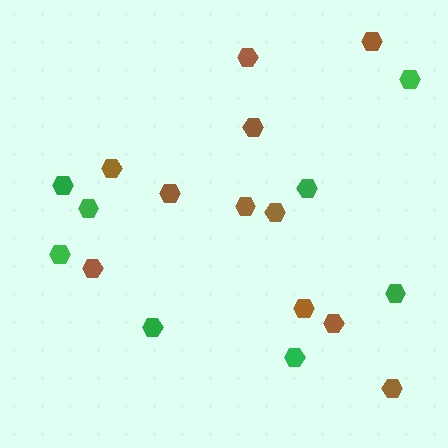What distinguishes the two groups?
There are 2 groups: one group of brown hexagons (11) and one group of green hexagons (8).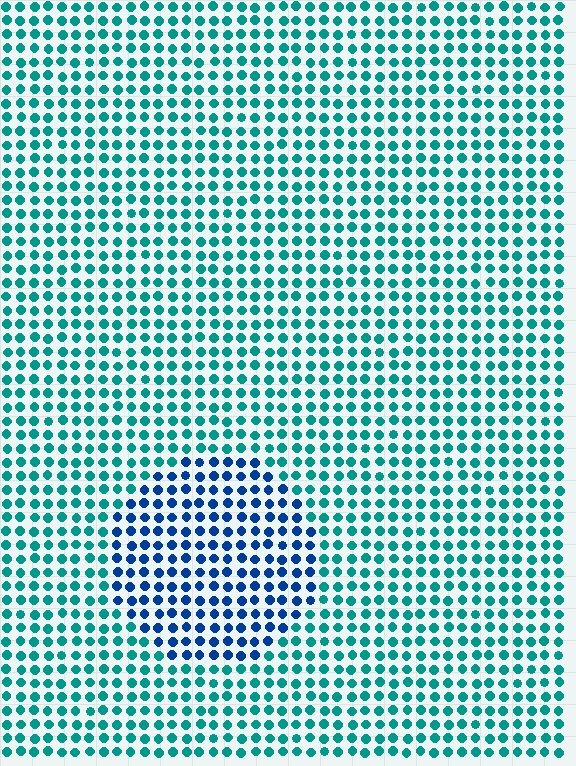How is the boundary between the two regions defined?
The boundary is defined purely by a slight shift in hue (about 42 degrees). Spacing, size, and orientation are identical on both sides.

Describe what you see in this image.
The image is filled with small teal elements in a uniform arrangement. A circle-shaped region is visible where the elements are tinted to a slightly different hue, forming a subtle color boundary.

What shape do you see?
I see a circle.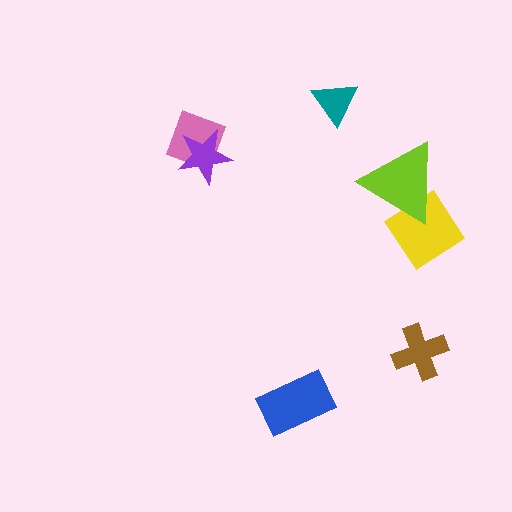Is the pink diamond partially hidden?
Yes, it is partially covered by another shape.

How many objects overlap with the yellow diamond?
1 object overlaps with the yellow diamond.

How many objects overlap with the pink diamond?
1 object overlaps with the pink diamond.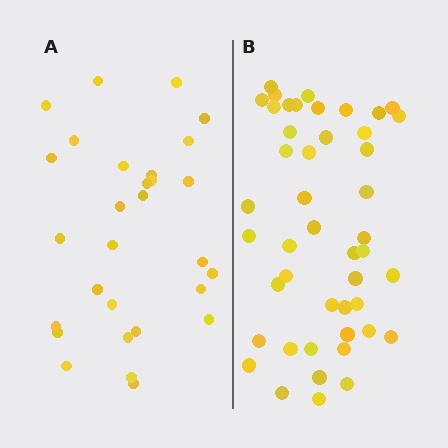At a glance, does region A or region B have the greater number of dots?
Region B (the right region) has more dots.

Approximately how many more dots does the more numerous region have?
Region B has approximately 15 more dots than region A.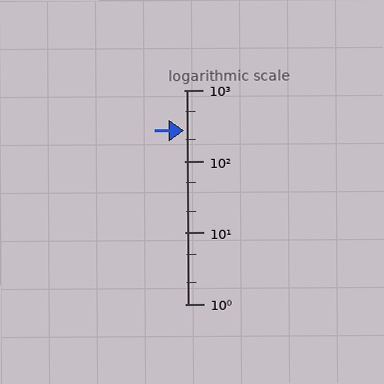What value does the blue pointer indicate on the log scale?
The pointer indicates approximately 270.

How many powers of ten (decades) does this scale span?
The scale spans 3 decades, from 1 to 1000.